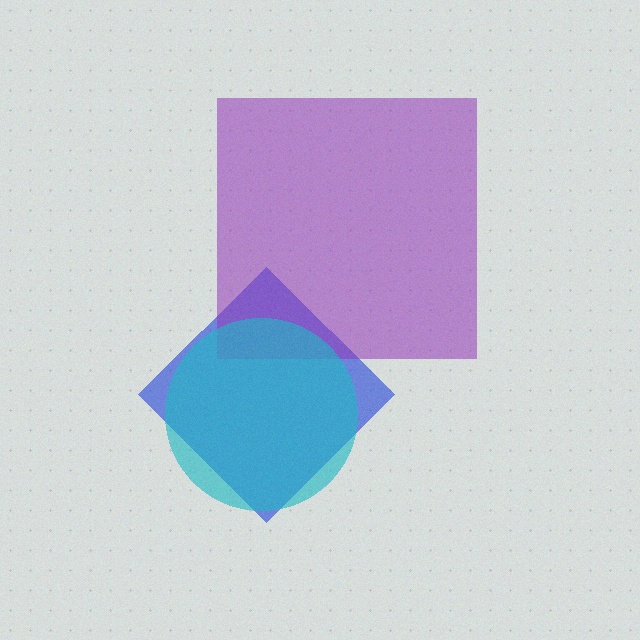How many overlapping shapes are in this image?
There are 3 overlapping shapes in the image.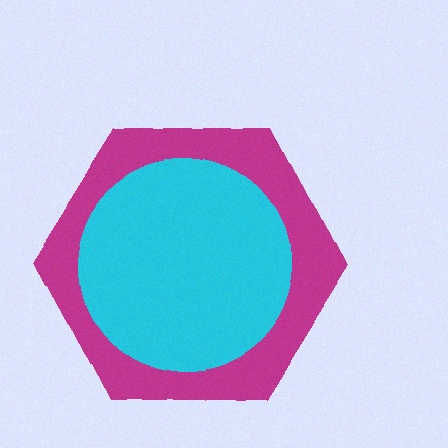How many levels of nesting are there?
2.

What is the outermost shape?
The magenta hexagon.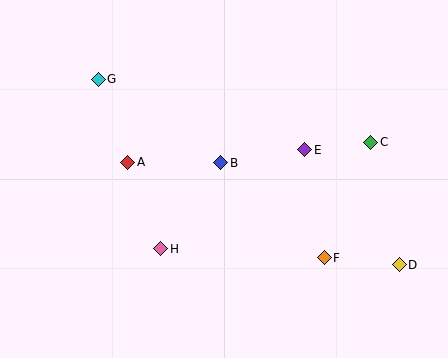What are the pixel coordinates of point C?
Point C is at (371, 142).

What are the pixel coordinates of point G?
Point G is at (98, 79).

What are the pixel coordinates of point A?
Point A is at (127, 162).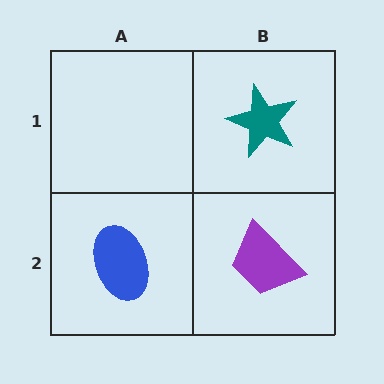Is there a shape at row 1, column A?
No, that cell is empty.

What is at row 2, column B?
A purple trapezoid.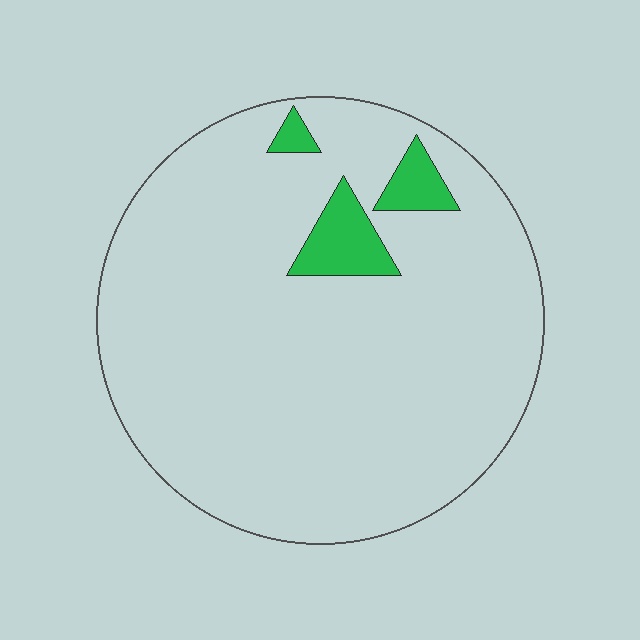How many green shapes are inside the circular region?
3.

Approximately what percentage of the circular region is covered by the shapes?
Approximately 5%.